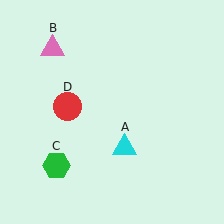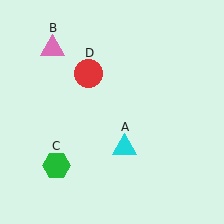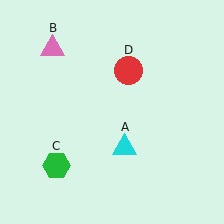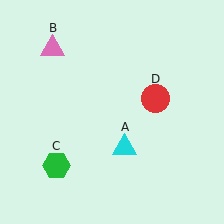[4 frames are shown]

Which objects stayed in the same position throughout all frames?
Cyan triangle (object A) and pink triangle (object B) and green hexagon (object C) remained stationary.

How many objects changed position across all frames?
1 object changed position: red circle (object D).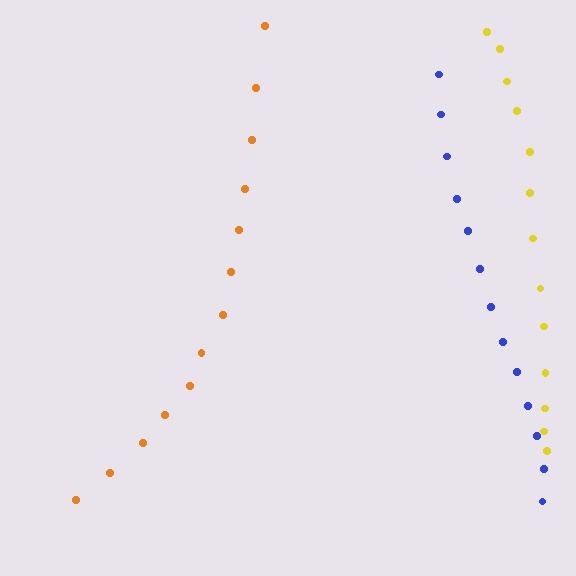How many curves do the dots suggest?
There are 3 distinct paths.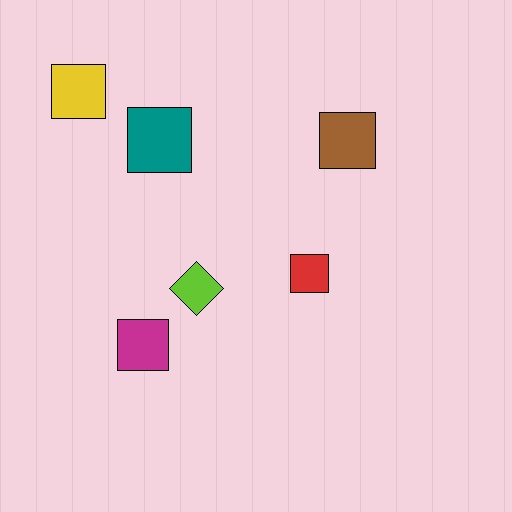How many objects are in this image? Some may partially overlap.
There are 6 objects.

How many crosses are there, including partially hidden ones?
There are no crosses.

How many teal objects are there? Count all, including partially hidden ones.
There is 1 teal object.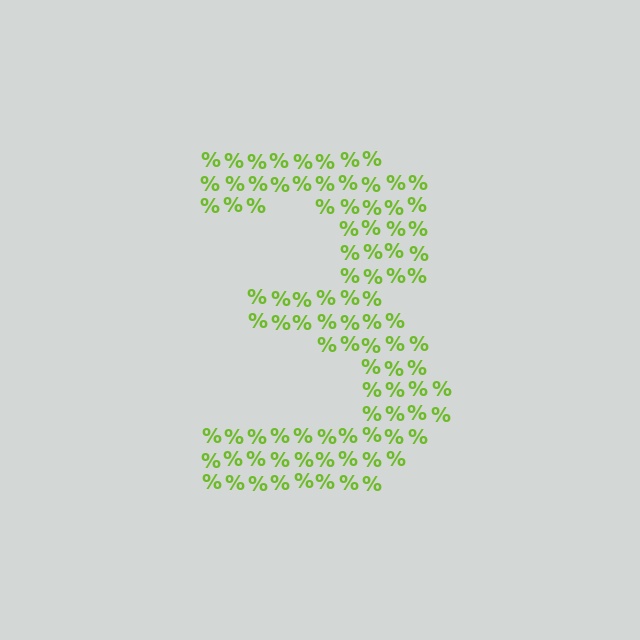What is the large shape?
The large shape is the digit 3.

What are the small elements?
The small elements are percent signs.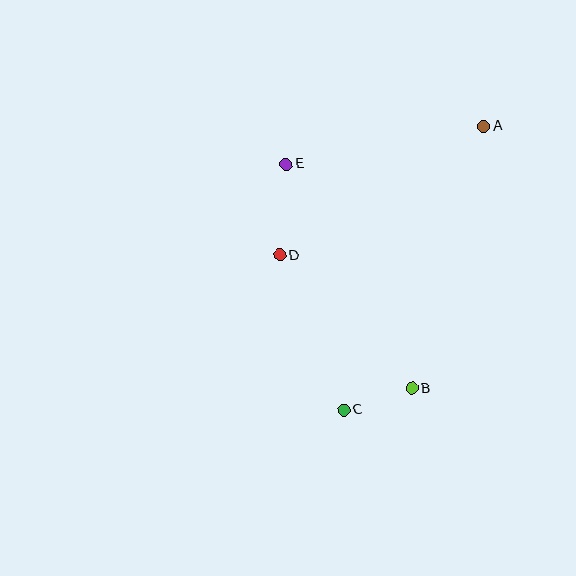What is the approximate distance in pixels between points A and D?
The distance between A and D is approximately 241 pixels.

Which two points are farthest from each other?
Points A and C are farthest from each other.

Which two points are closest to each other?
Points B and C are closest to each other.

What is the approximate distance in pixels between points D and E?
The distance between D and E is approximately 91 pixels.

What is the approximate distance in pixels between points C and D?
The distance between C and D is approximately 168 pixels.